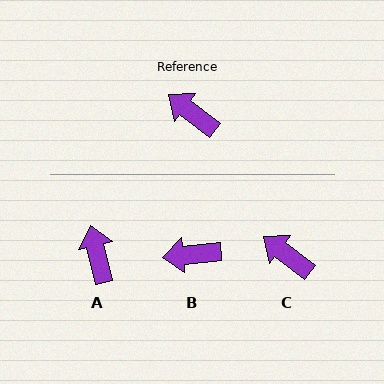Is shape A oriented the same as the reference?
No, it is off by about 39 degrees.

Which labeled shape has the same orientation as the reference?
C.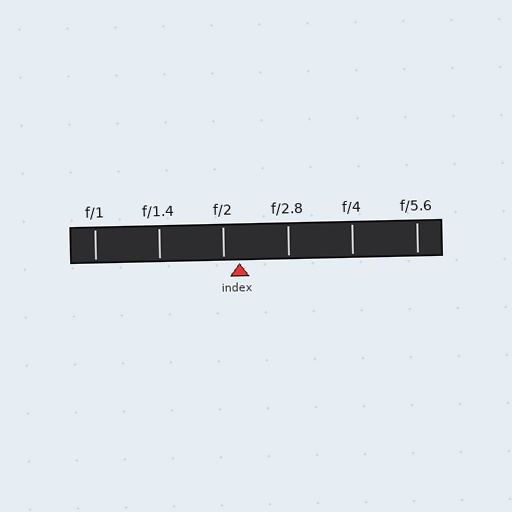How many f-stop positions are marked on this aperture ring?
There are 6 f-stop positions marked.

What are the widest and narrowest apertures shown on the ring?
The widest aperture shown is f/1 and the narrowest is f/5.6.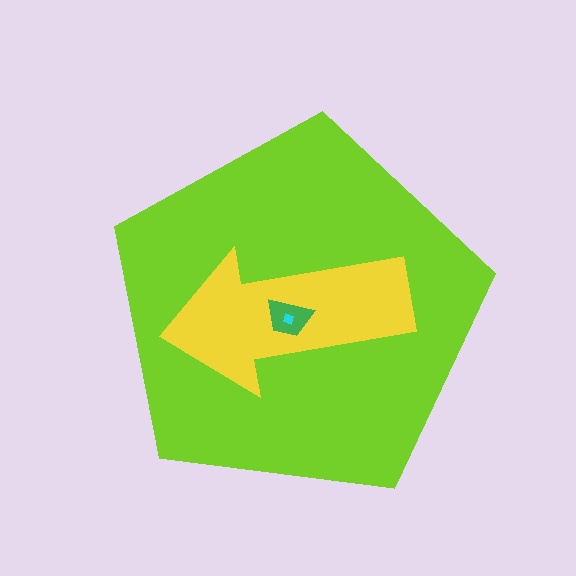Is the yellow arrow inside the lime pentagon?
Yes.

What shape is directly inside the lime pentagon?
The yellow arrow.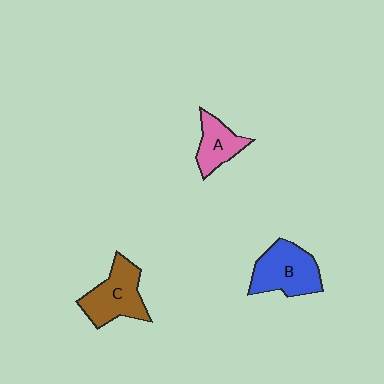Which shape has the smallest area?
Shape A (pink).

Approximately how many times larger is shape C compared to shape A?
Approximately 1.5 times.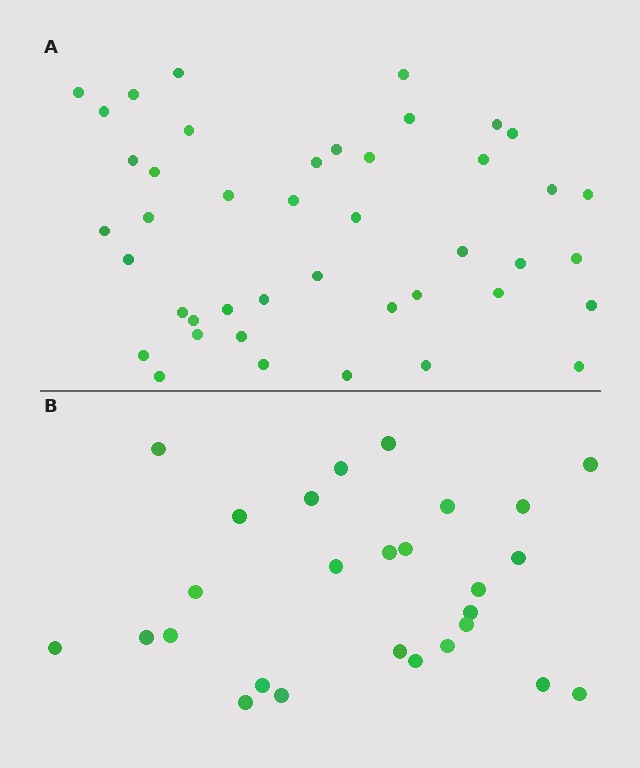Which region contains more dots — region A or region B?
Region A (the top region) has more dots.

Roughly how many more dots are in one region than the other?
Region A has approximately 15 more dots than region B.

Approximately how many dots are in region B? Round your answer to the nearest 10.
About 30 dots. (The exact count is 27, which rounds to 30.)